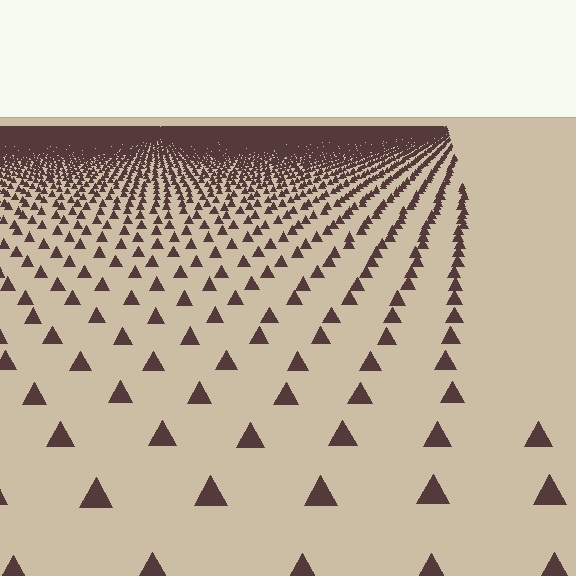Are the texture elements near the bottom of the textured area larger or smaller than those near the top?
Larger. Near the bottom, elements are closer to the viewer and appear at a bigger on-screen size.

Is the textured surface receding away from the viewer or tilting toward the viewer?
The surface is receding away from the viewer. Texture elements get smaller and denser toward the top.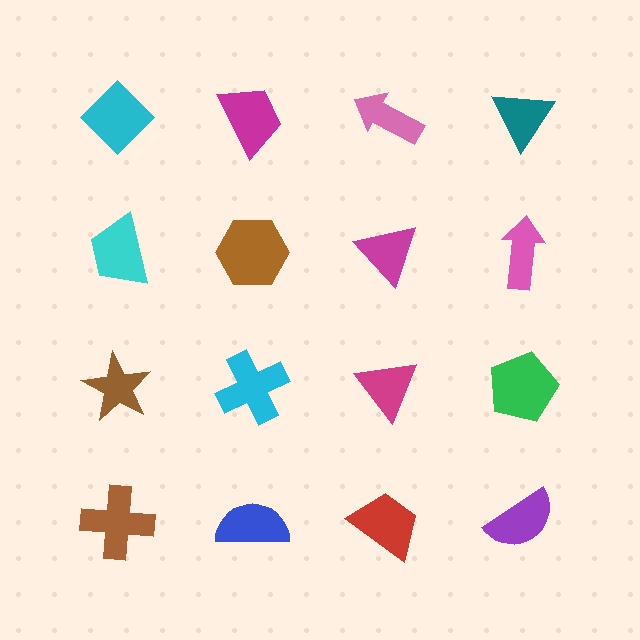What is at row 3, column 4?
A green pentagon.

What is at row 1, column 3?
A pink arrow.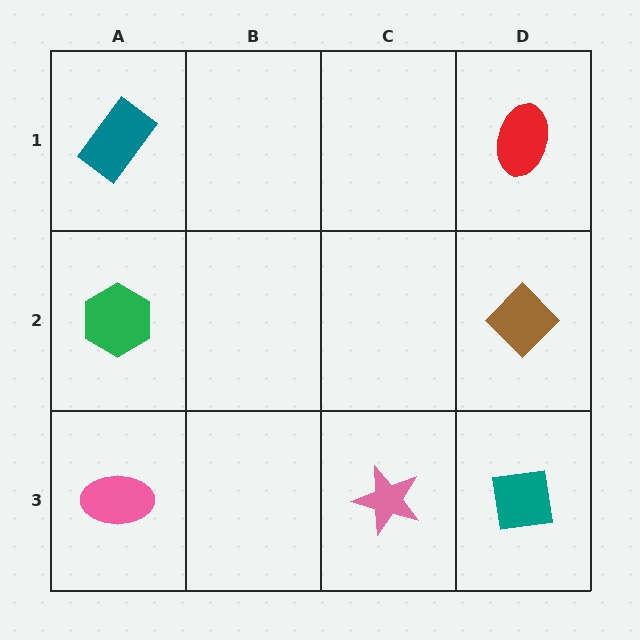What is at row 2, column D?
A brown diamond.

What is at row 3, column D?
A teal square.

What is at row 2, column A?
A green hexagon.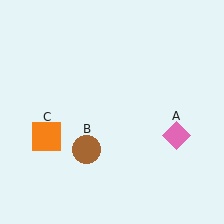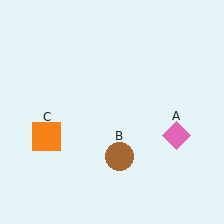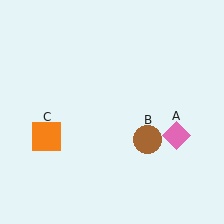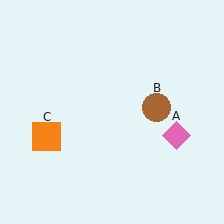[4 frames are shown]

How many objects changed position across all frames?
1 object changed position: brown circle (object B).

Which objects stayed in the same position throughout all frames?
Pink diamond (object A) and orange square (object C) remained stationary.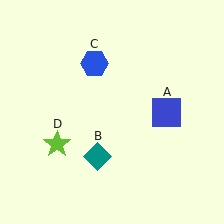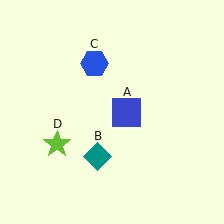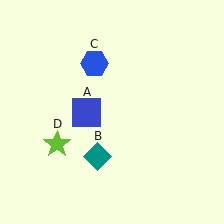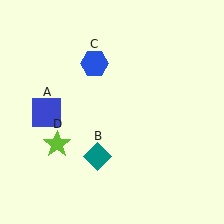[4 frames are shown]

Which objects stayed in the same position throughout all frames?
Teal diamond (object B) and blue hexagon (object C) and lime star (object D) remained stationary.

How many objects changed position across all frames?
1 object changed position: blue square (object A).